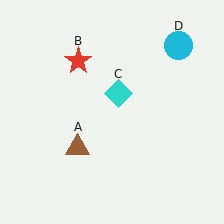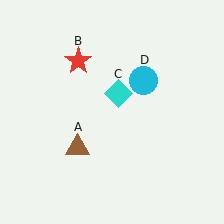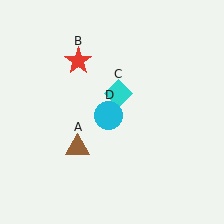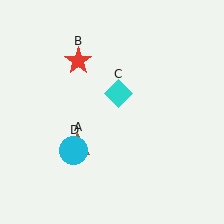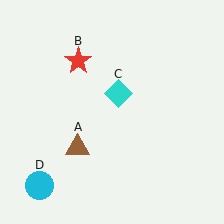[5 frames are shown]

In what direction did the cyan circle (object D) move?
The cyan circle (object D) moved down and to the left.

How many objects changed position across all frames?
1 object changed position: cyan circle (object D).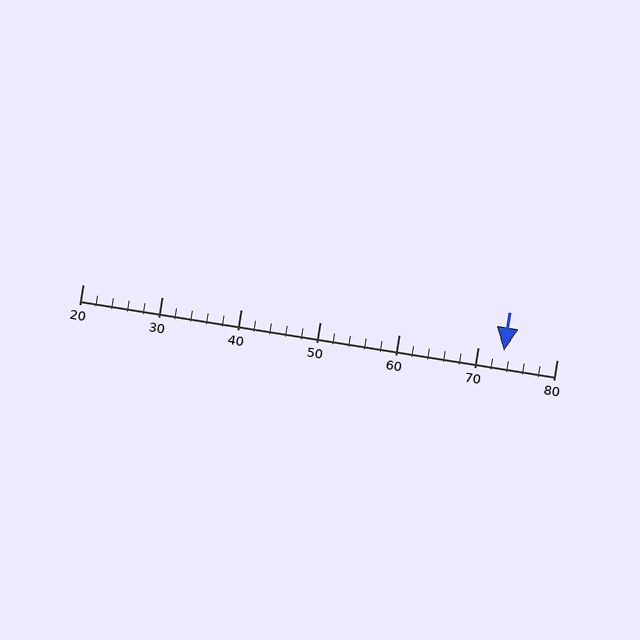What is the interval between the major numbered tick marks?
The major tick marks are spaced 10 units apart.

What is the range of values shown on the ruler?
The ruler shows values from 20 to 80.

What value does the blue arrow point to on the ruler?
The blue arrow points to approximately 73.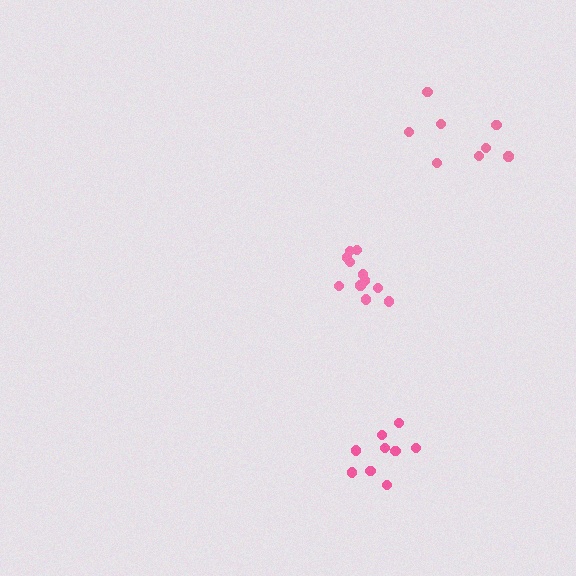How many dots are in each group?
Group 1: 12 dots, Group 2: 9 dots, Group 3: 8 dots (29 total).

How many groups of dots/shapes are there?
There are 3 groups.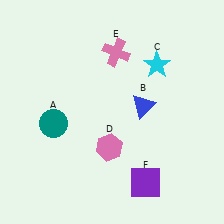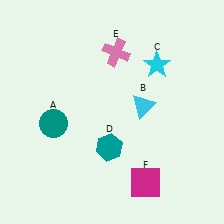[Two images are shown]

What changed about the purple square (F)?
In Image 1, F is purple. In Image 2, it changed to magenta.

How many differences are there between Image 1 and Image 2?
There are 3 differences between the two images.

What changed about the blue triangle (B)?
In Image 1, B is blue. In Image 2, it changed to cyan.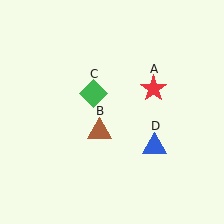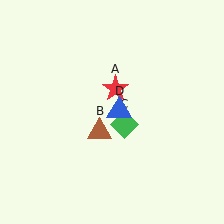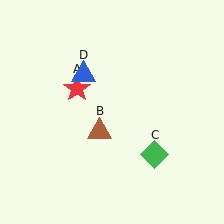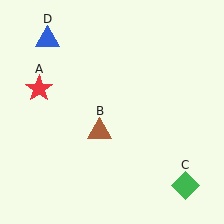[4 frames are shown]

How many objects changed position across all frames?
3 objects changed position: red star (object A), green diamond (object C), blue triangle (object D).